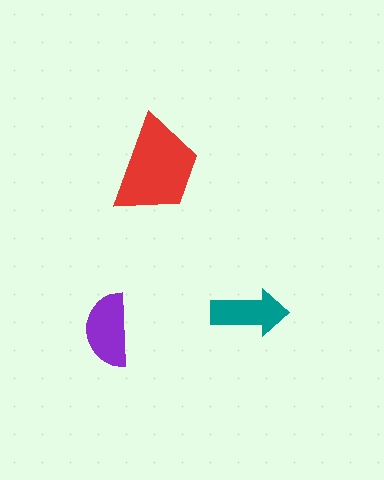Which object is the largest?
The red trapezoid.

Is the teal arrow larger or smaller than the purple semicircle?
Smaller.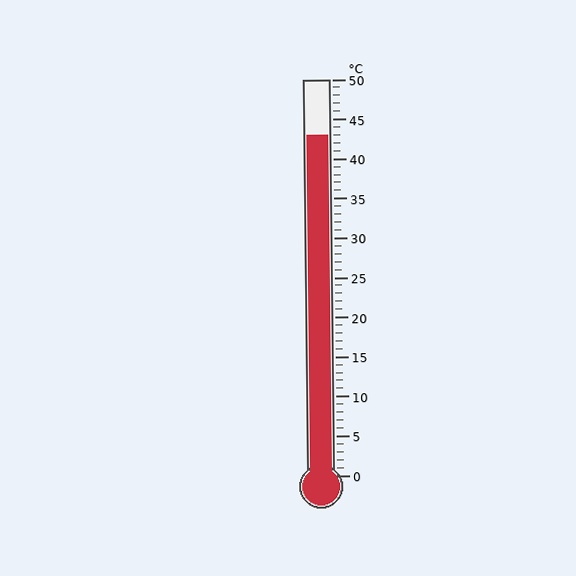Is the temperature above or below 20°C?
The temperature is above 20°C.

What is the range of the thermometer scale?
The thermometer scale ranges from 0°C to 50°C.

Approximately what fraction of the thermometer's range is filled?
The thermometer is filled to approximately 85% of its range.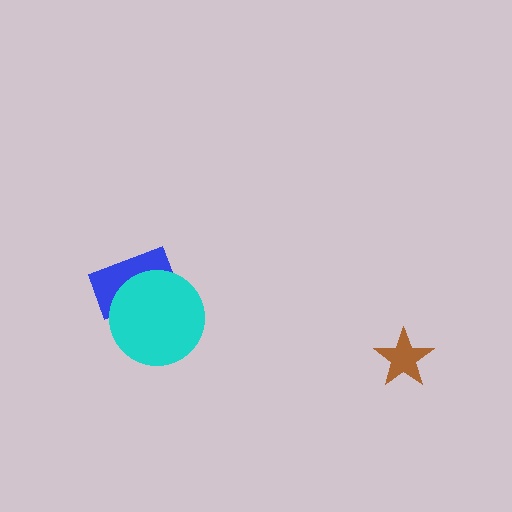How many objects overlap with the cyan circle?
1 object overlaps with the cyan circle.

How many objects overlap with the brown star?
0 objects overlap with the brown star.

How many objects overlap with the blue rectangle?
1 object overlaps with the blue rectangle.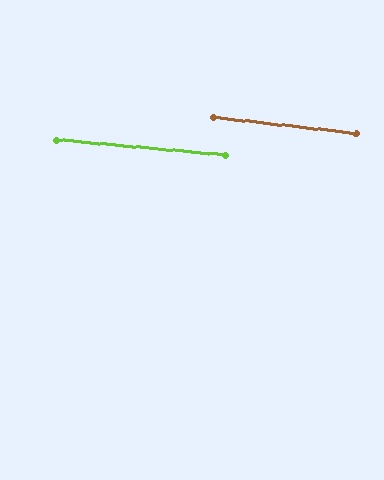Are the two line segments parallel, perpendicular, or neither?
Parallel — their directions differ by only 1.4°.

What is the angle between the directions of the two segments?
Approximately 1 degree.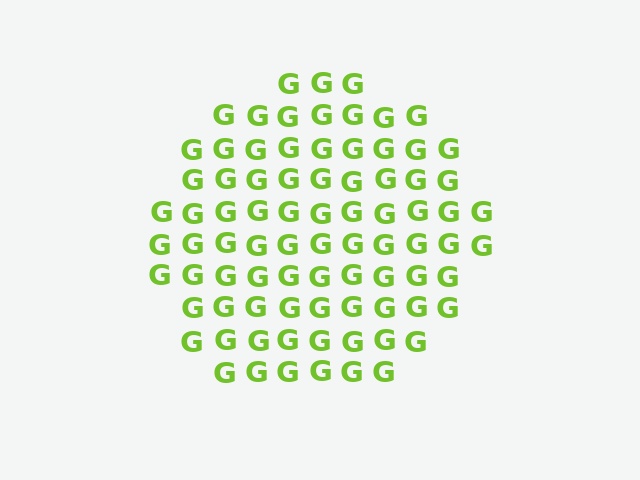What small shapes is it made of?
It is made of small letter G's.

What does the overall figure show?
The overall figure shows a circle.